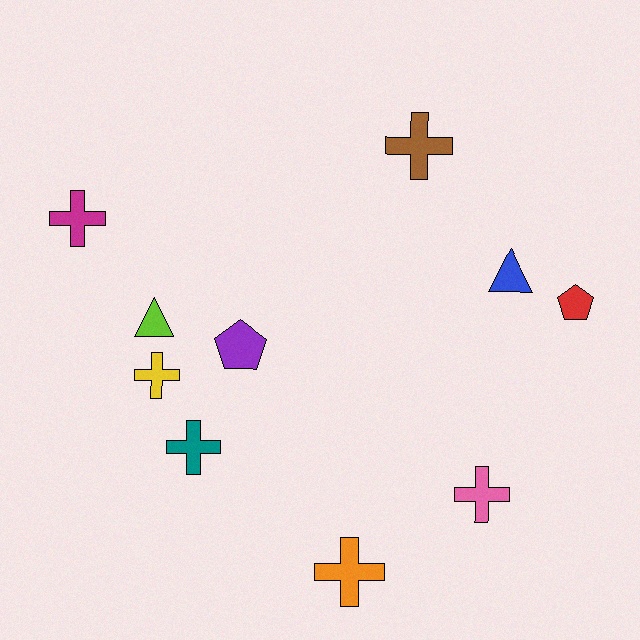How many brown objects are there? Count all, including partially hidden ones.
There is 1 brown object.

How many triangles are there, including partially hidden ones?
There are 2 triangles.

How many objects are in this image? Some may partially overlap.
There are 10 objects.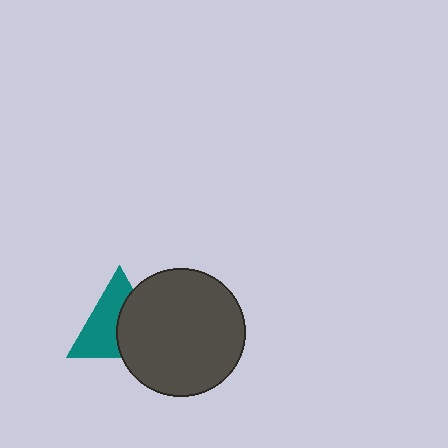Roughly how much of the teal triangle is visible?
About half of it is visible (roughly 55%).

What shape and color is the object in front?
The object in front is a dark gray circle.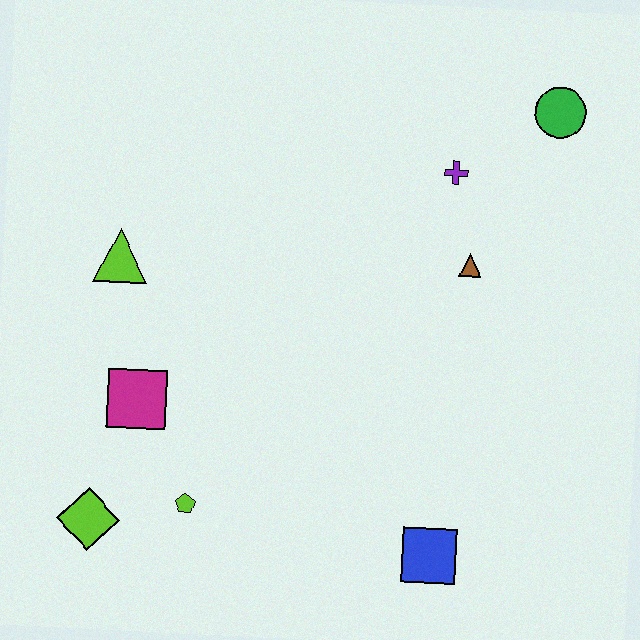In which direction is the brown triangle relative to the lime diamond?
The brown triangle is to the right of the lime diamond.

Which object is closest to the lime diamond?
The lime pentagon is closest to the lime diamond.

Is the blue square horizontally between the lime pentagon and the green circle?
Yes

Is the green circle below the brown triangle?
No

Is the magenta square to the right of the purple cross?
No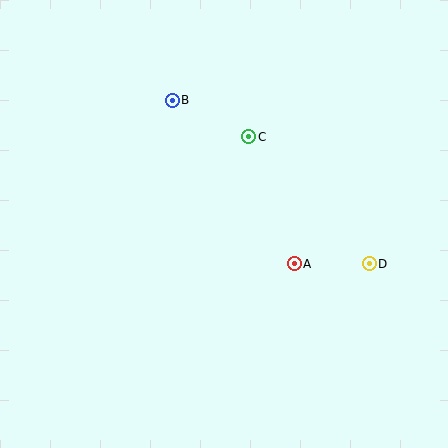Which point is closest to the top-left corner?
Point B is closest to the top-left corner.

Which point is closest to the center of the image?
Point A at (294, 264) is closest to the center.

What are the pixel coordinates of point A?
Point A is at (294, 264).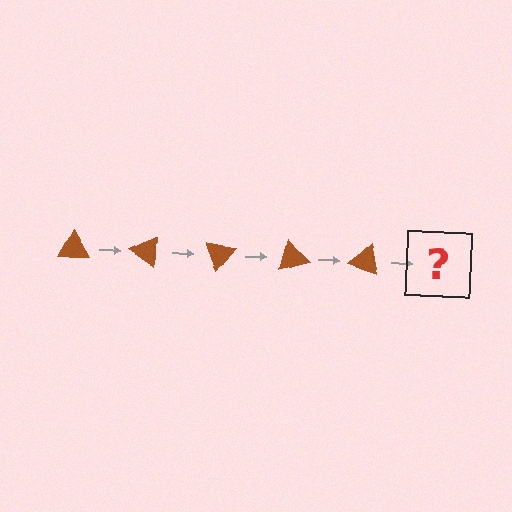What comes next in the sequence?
The next element should be a brown triangle rotated 175 degrees.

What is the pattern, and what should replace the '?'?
The pattern is that the triangle rotates 35 degrees each step. The '?' should be a brown triangle rotated 175 degrees.